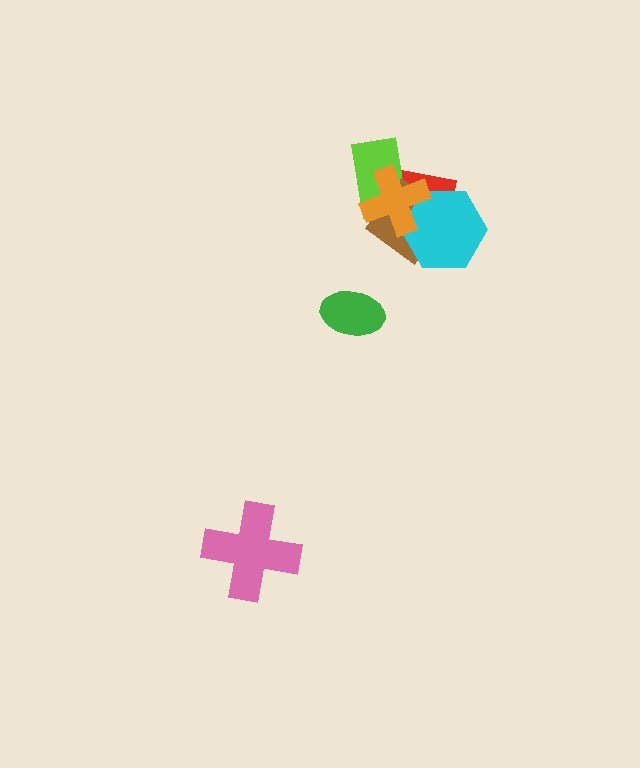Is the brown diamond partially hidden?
Yes, it is partially covered by another shape.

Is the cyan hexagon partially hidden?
Yes, it is partially covered by another shape.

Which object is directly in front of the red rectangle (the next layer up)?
The lime rectangle is directly in front of the red rectangle.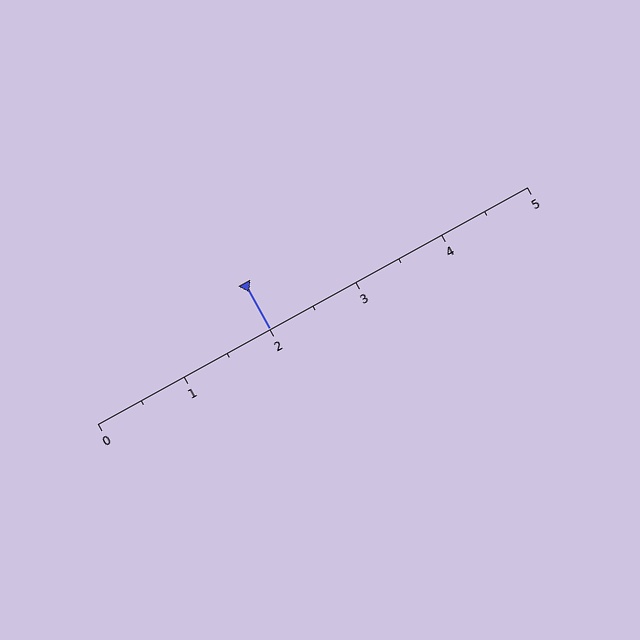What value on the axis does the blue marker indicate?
The marker indicates approximately 2.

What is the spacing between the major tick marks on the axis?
The major ticks are spaced 1 apart.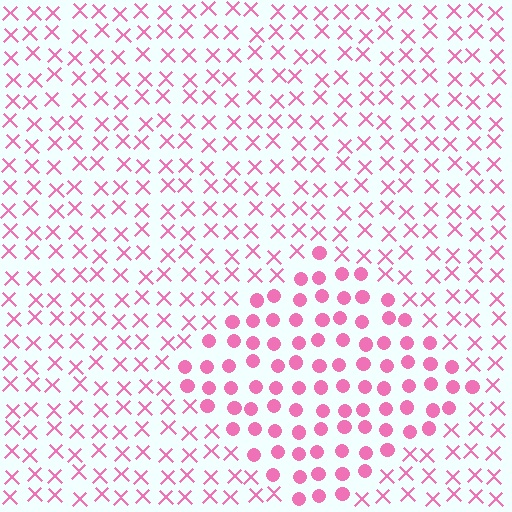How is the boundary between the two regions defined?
The boundary is defined by a change in element shape: circles inside vs. X marks outside. All elements share the same color and spacing.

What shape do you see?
I see a diamond.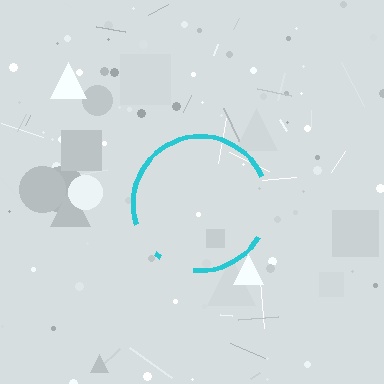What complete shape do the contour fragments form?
The contour fragments form a circle.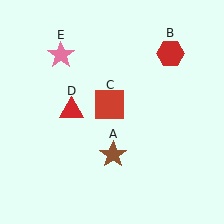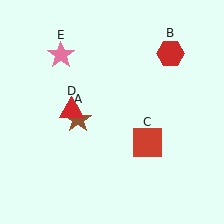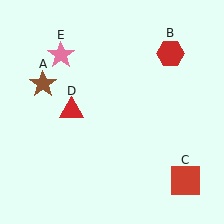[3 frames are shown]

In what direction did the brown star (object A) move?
The brown star (object A) moved up and to the left.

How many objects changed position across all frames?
2 objects changed position: brown star (object A), red square (object C).